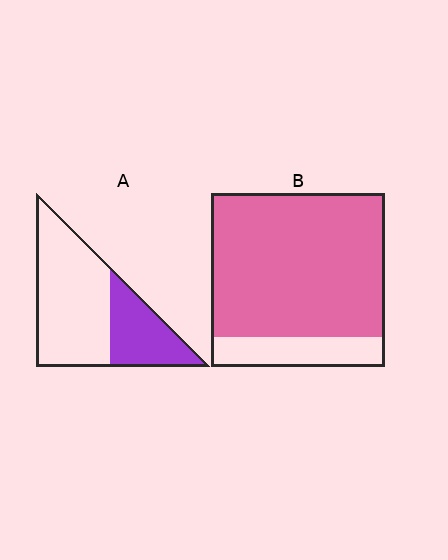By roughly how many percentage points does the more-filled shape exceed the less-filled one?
By roughly 50 percentage points (B over A).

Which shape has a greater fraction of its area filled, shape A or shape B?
Shape B.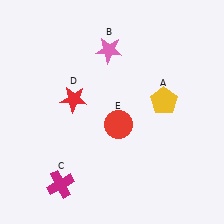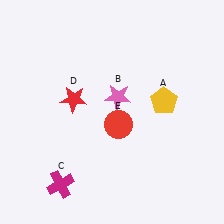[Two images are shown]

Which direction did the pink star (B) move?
The pink star (B) moved down.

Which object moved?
The pink star (B) moved down.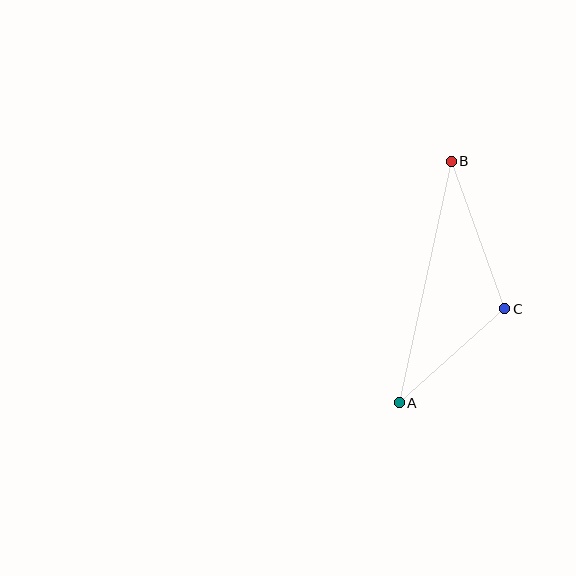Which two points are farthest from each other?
Points A and B are farthest from each other.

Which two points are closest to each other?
Points A and C are closest to each other.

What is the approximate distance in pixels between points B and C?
The distance between B and C is approximately 157 pixels.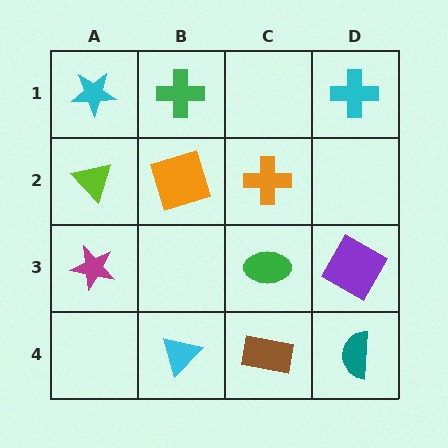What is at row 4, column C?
A brown rectangle.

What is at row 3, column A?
A magenta star.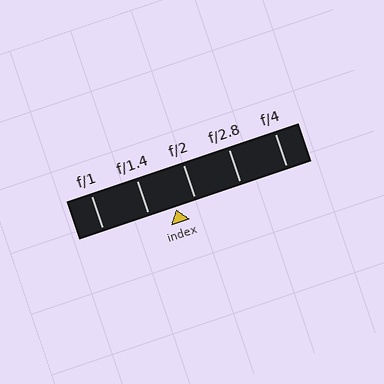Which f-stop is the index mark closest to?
The index mark is closest to f/2.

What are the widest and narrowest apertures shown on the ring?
The widest aperture shown is f/1 and the narrowest is f/4.